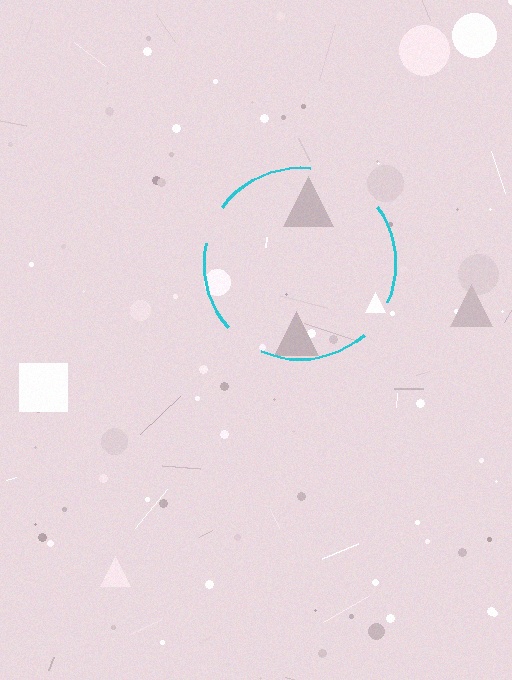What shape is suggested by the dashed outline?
The dashed outline suggests a circle.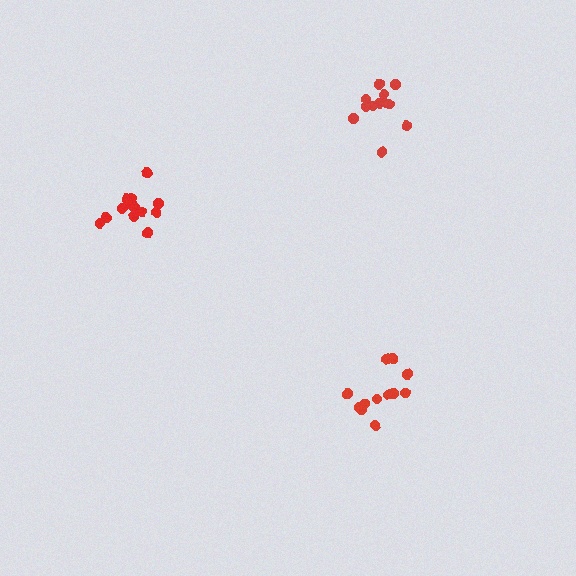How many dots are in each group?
Group 1: 15 dots, Group 2: 12 dots, Group 3: 13 dots (40 total).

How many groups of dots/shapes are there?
There are 3 groups.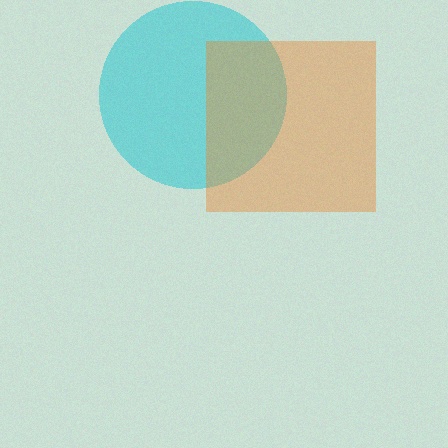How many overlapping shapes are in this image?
There are 2 overlapping shapes in the image.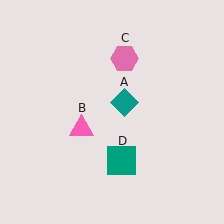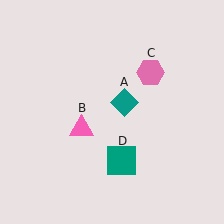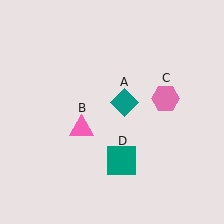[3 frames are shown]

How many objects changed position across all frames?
1 object changed position: pink hexagon (object C).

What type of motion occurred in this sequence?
The pink hexagon (object C) rotated clockwise around the center of the scene.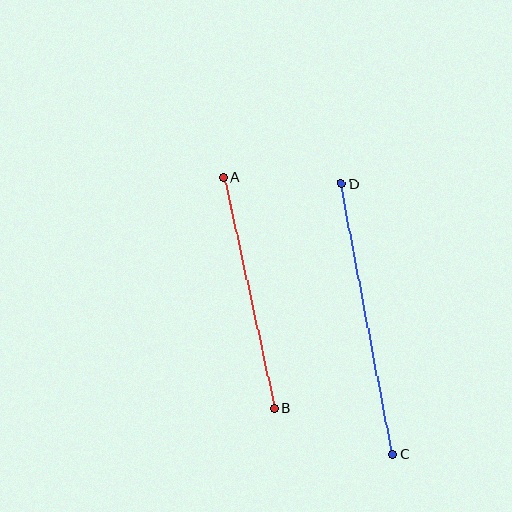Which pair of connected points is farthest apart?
Points C and D are farthest apart.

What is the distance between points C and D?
The distance is approximately 275 pixels.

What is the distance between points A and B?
The distance is approximately 236 pixels.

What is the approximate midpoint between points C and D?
The midpoint is at approximately (367, 319) pixels.